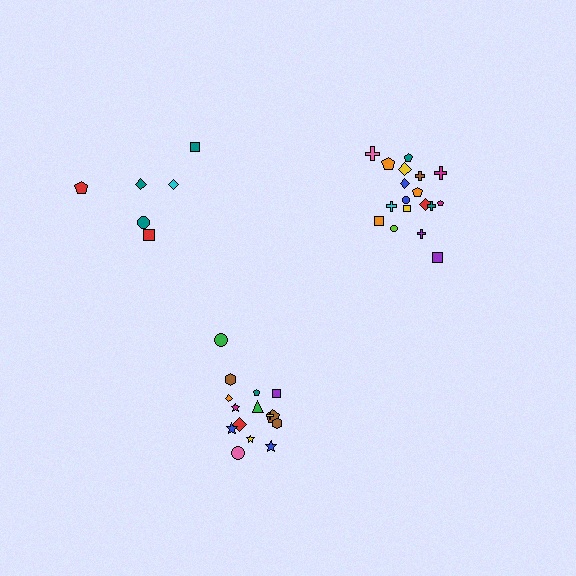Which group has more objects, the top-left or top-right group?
The top-right group.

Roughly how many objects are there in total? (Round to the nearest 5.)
Roughly 40 objects in total.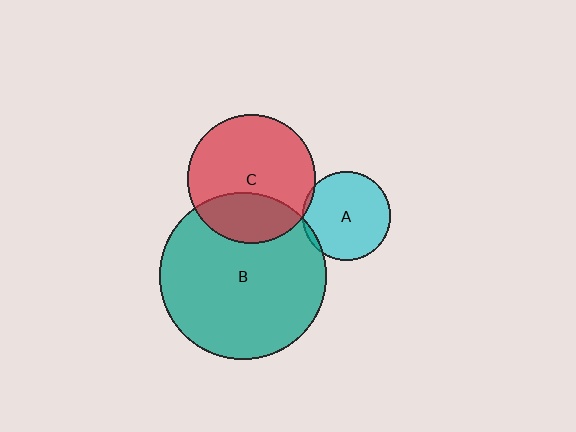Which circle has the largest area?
Circle B (teal).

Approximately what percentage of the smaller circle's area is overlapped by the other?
Approximately 30%.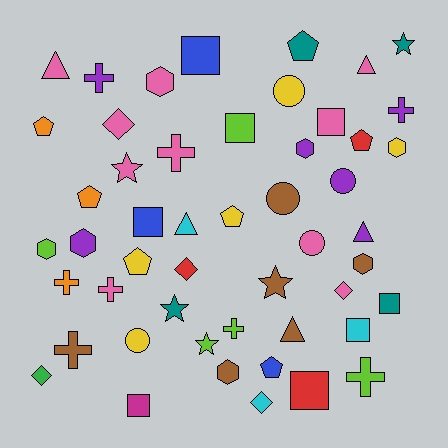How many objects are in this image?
There are 50 objects.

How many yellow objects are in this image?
There are 5 yellow objects.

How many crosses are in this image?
There are 8 crosses.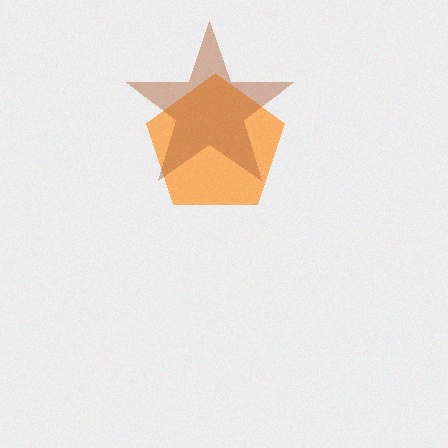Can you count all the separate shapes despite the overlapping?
Yes, there are 2 separate shapes.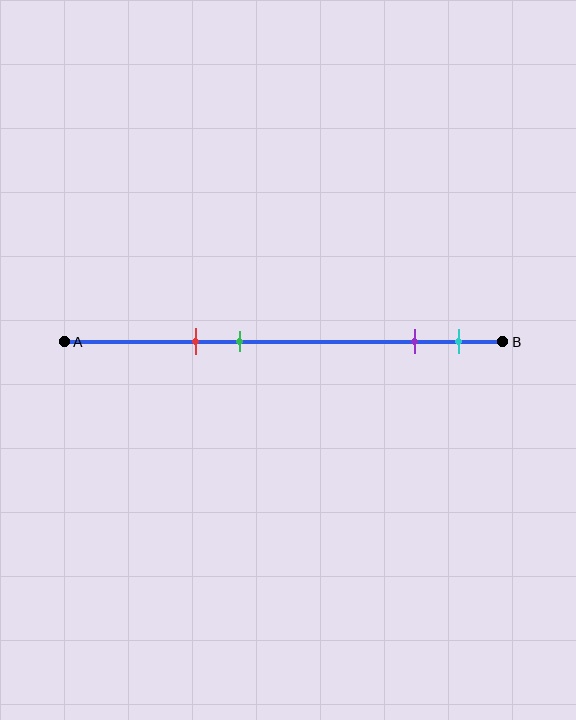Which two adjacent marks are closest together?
The purple and cyan marks are the closest adjacent pair.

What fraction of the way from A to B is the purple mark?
The purple mark is approximately 80% (0.8) of the way from A to B.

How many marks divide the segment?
There are 4 marks dividing the segment.